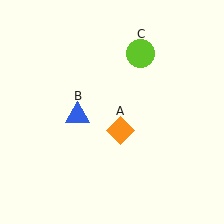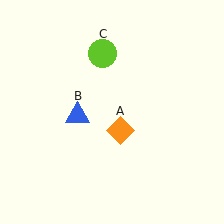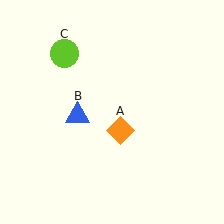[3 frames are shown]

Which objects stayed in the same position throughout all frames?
Orange diamond (object A) and blue triangle (object B) remained stationary.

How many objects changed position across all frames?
1 object changed position: lime circle (object C).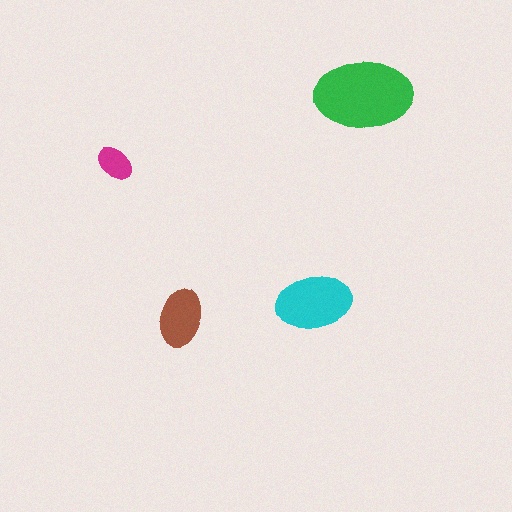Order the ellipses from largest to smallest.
the green one, the cyan one, the brown one, the magenta one.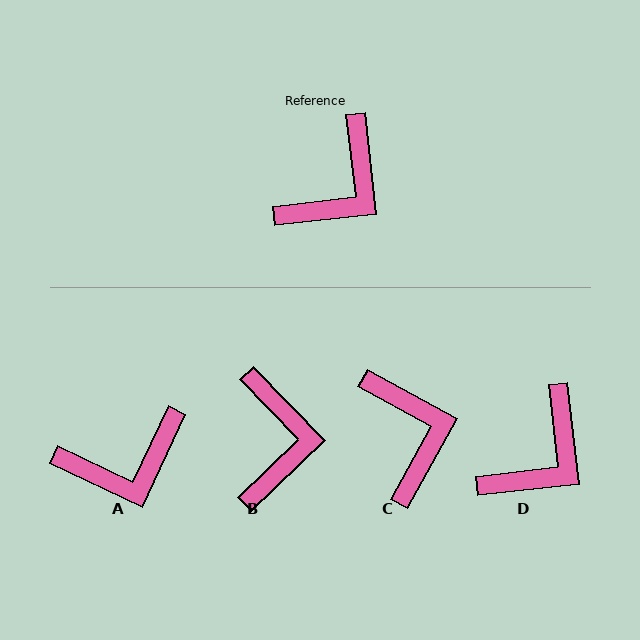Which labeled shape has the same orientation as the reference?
D.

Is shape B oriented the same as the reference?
No, it is off by about 37 degrees.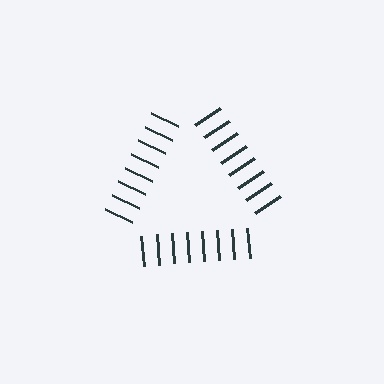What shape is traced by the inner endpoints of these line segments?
An illusory triangle — the line segments terminate on its edges but no continuous stroke is drawn.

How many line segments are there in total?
24 — 8 along each of the 3 edges.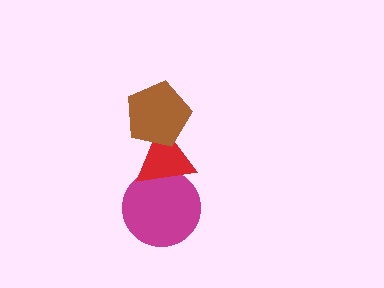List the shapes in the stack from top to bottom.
From top to bottom: the brown pentagon, the red triangle, the magenta circle.